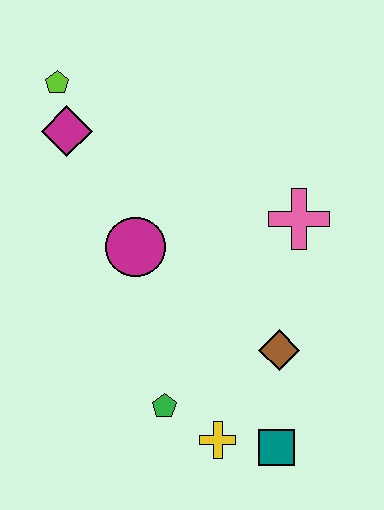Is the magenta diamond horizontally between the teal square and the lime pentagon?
Yes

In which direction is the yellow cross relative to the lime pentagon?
The yellow cross is below the lime pentagon.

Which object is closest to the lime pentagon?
The magenta diamond is closest to the lime pentagon.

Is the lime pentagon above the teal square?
Yes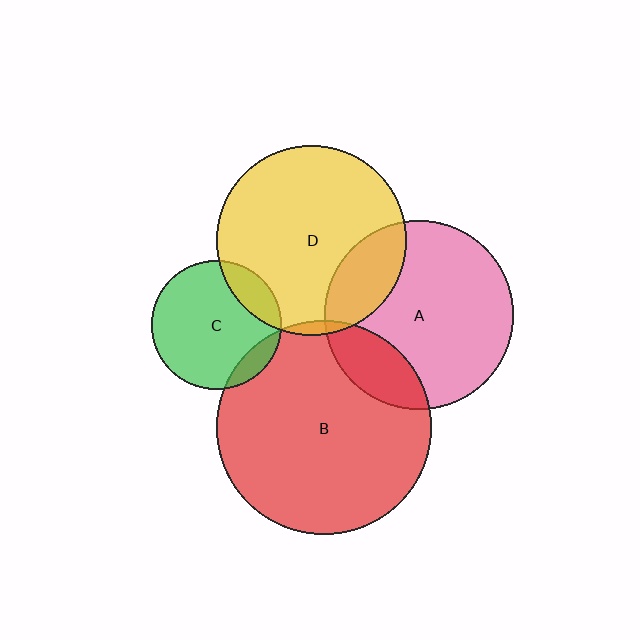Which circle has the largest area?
Circle B (red).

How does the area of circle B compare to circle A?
Approximately 1.3 times.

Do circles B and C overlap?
Yes.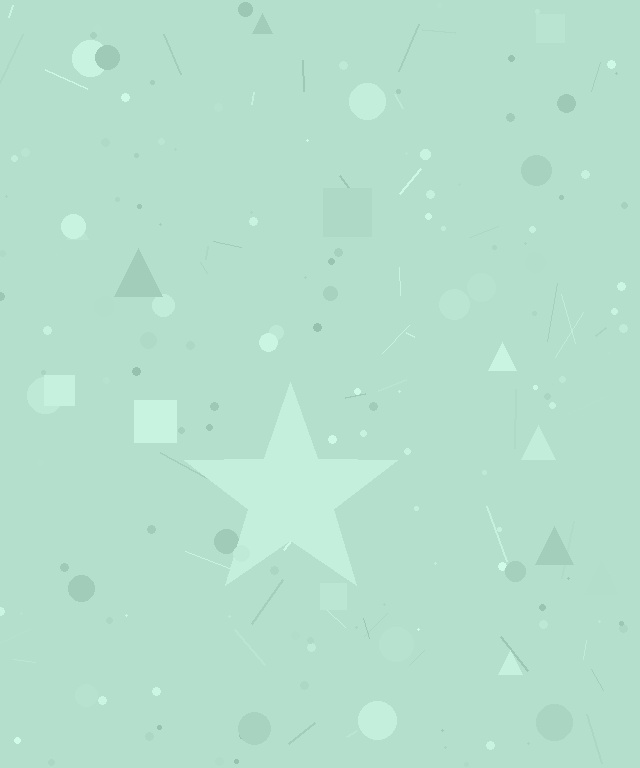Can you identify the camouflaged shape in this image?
The camouflaged shape is a star.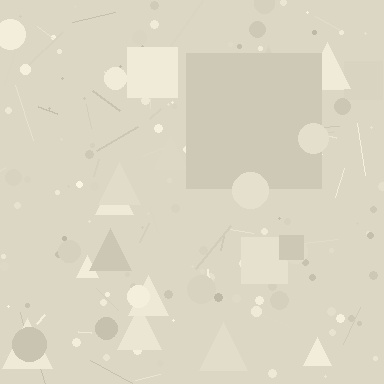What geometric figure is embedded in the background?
A square is embedded in the background.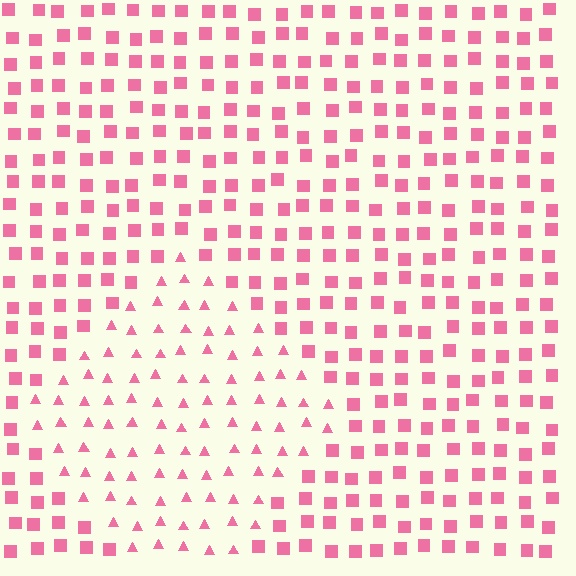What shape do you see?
I see a diamond.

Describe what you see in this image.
The image is filled with small pink elements arranged in a uniform grid. A diamond-shaped region contains triangles, while the surrounding area contains squares. The boundary is defined purely by the change in element shape.